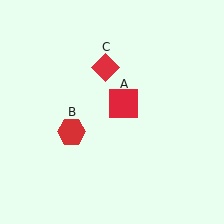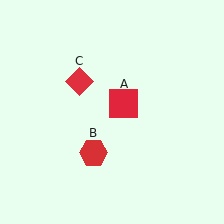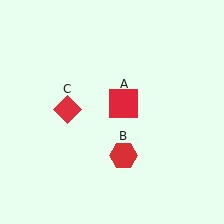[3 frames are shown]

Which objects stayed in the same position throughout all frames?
Red square (object A) remained stationary.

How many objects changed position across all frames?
2 objects changed position: red hexagon (object B), red diamond (object C).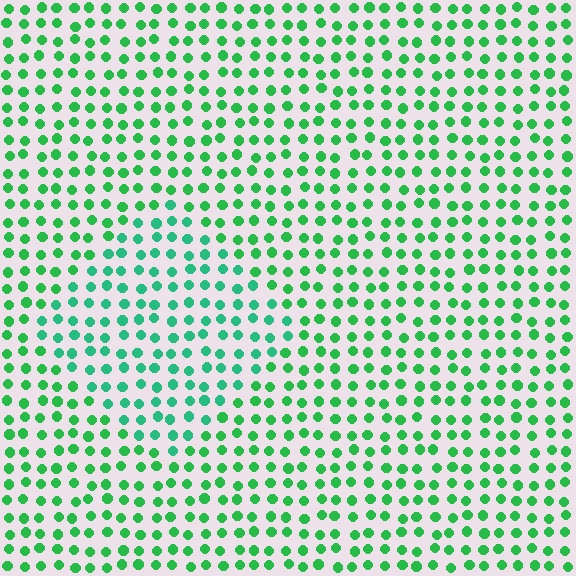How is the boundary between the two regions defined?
The boundary is defined purely by a slight shift in hue (about 23 degrees). Spacing, size, and orientation are identical on both sides.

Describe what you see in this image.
The image is filled with small green elements in a uniform arrangement. A diamond-shaped region is visible where the elements are tinted to a slightly different hue, forming a subtle color boundary.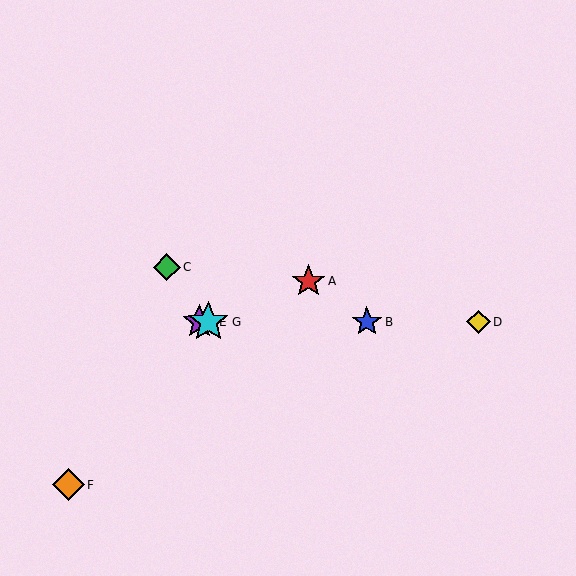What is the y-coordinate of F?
Object F is at y≈485.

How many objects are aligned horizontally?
4 objects (B, D, E, G) are aligned horizontally.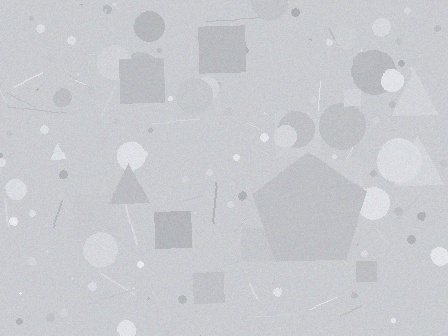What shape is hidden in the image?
A pentagon is hidden in the image.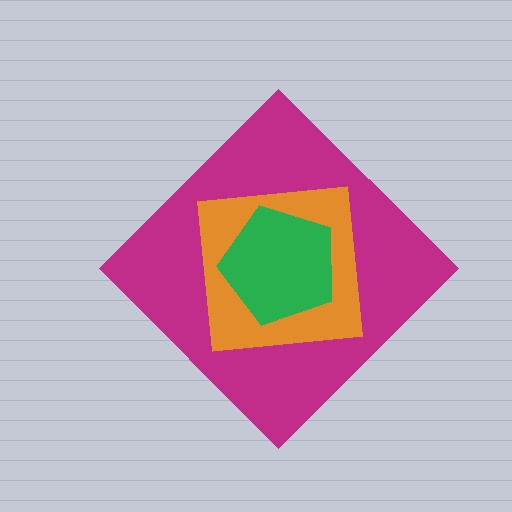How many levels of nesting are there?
3.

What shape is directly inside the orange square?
The green pentagon.